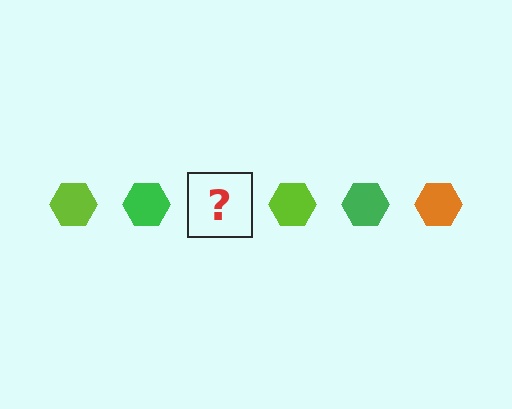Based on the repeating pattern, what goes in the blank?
The blank should be an orange hexagon.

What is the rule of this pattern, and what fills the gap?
The rule is that the pattern cycles through lime, green, orange hexagons. The gap should be filled with an orange hexagon.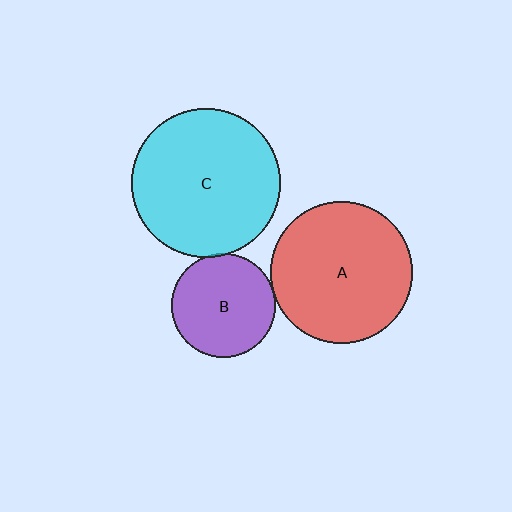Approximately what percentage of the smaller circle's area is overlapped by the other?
Approximately 5%.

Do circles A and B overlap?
Yes.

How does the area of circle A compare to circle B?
Approximately 1.9 times.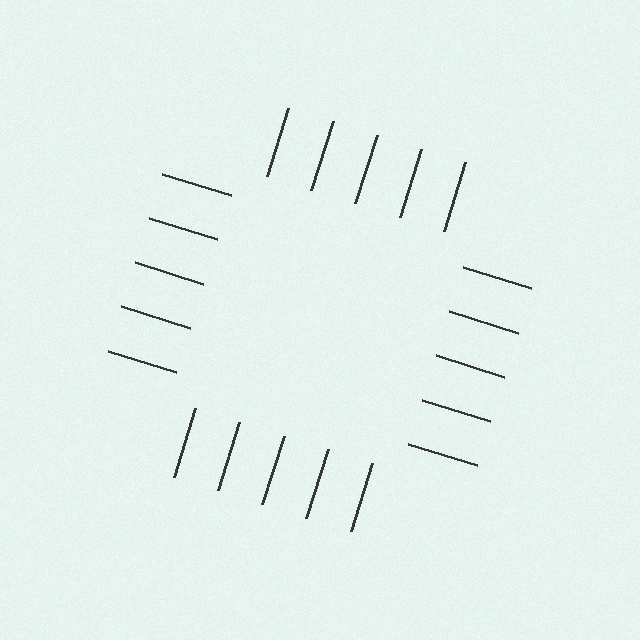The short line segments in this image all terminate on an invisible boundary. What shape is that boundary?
An illusory square — the line segments terminate on its edges but no continuous stroke is drawn.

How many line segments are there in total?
20 — 5 along each of the 4 edges.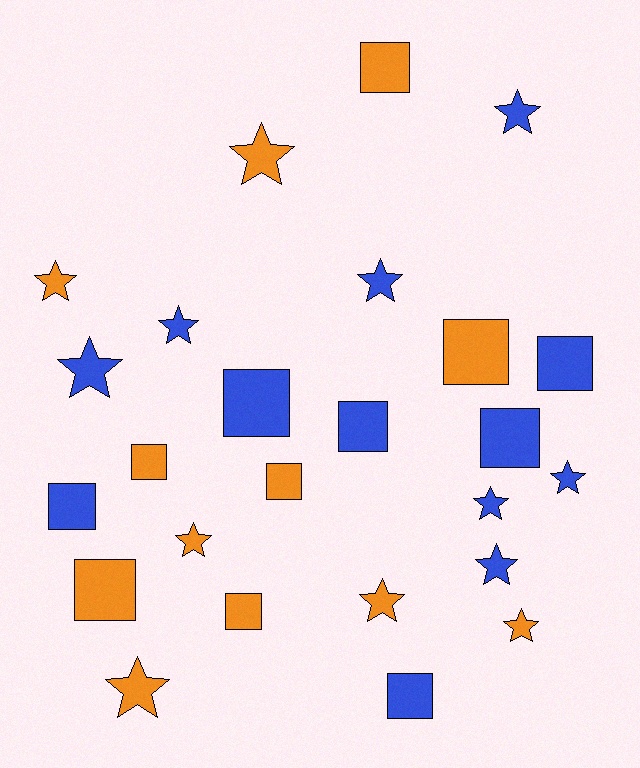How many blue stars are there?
There are 7 blue stars.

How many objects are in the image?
There are 25 objects.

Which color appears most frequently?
Blue, with 13 objects.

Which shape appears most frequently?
Star, with 13 objects.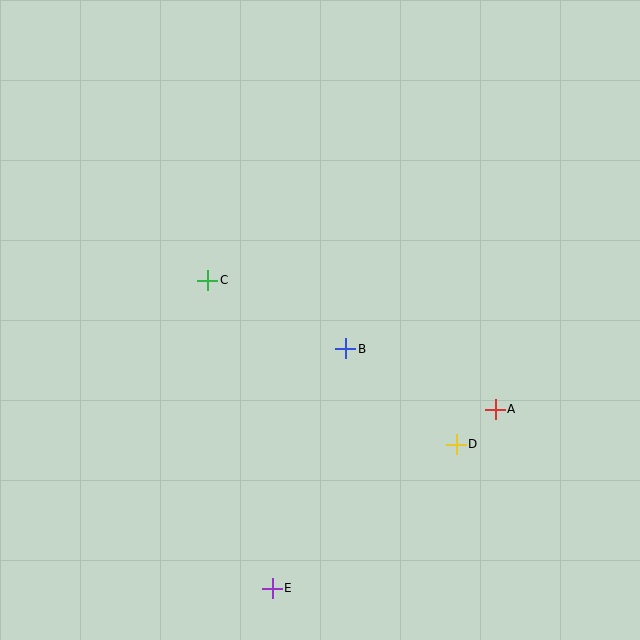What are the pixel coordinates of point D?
Point D is at (456, 445).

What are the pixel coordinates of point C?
Point C is at (208, 280).